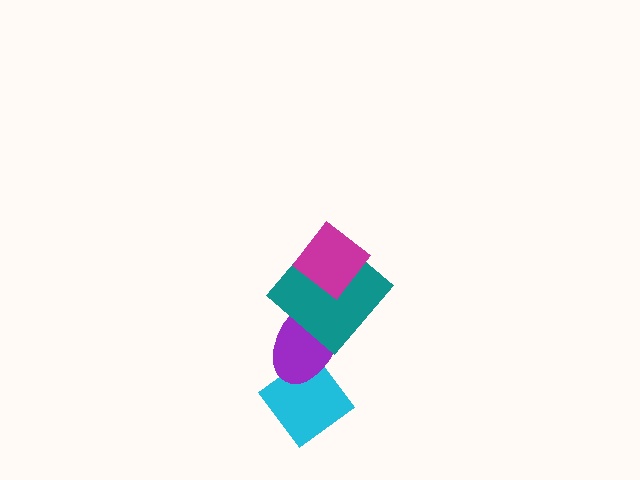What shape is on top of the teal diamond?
The magenta diamond is on top of the teal diamond.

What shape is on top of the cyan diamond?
The purple ellipse is on top of the cyan diamond.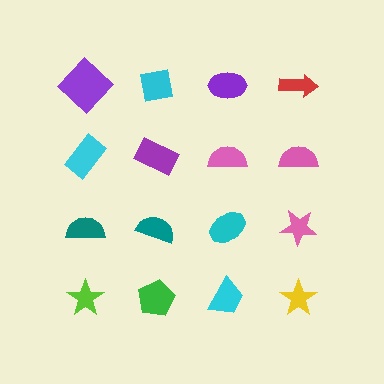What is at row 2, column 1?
A cyan rectangle.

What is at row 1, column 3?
A purple ellipse.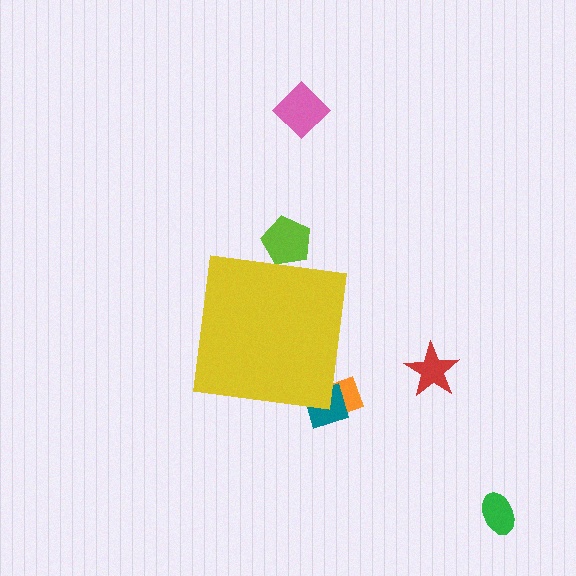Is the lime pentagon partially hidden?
Yes, the lime pentagon is partially hidden behind the yellow square.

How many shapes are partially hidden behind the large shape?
3 shapes are partially hidden.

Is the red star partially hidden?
No, the red star is fully visible.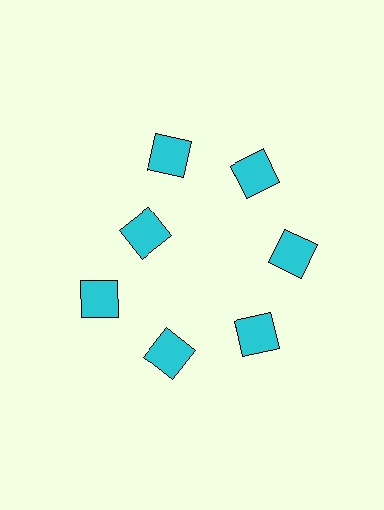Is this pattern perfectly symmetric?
No. The 7 cyan squares are arranged in a ring, but one element near the 10 o'clock position is pulled inward toward the center, breaking the 7-fold rotational symmetry.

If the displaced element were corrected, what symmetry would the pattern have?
It would have 7-fold rotational symmetry — the pattern would map onto itself every 51 degrees.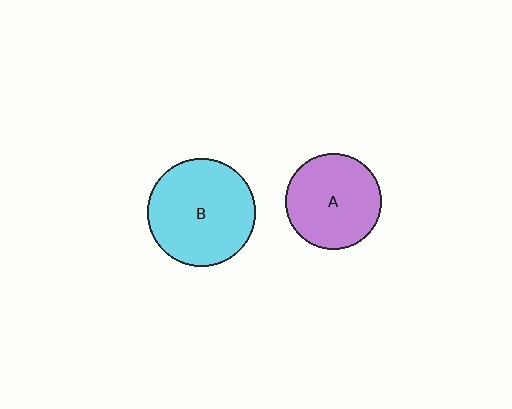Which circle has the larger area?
Circle B (cyan).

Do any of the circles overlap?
No, none of the circles overlap.